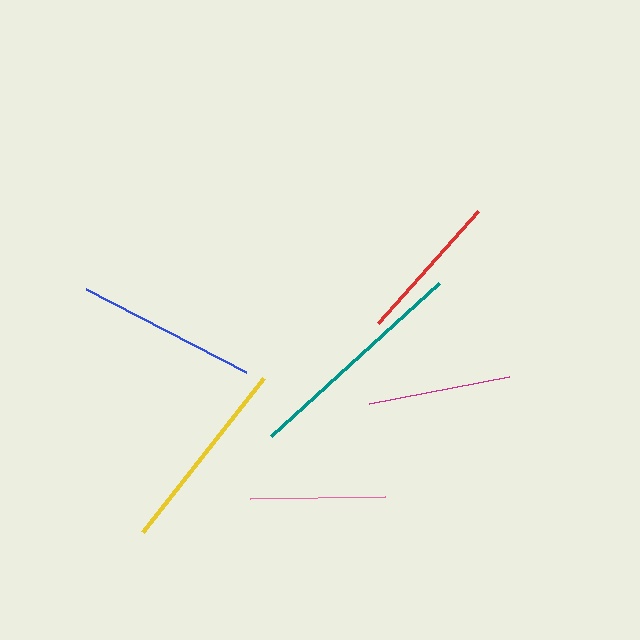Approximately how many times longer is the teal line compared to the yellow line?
The teal line is approximately 1.2 times the length of the yellow line.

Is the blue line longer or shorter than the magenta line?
The blue line is longer than the magenta line.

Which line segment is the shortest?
The pink line is the shortest at approximately 135 pixels.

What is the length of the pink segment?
The pink segment is approximately 135 pixels long.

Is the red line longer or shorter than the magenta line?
The red line is longer than the magenta line.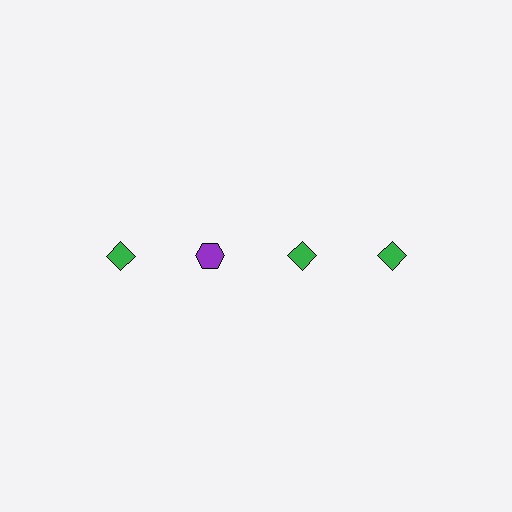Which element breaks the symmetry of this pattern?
The purple hexagon in the top row, second from left column breaks the symmetry. All other shapes are green diamonds.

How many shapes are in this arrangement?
There are 4 shapes arranged in a grid pattern.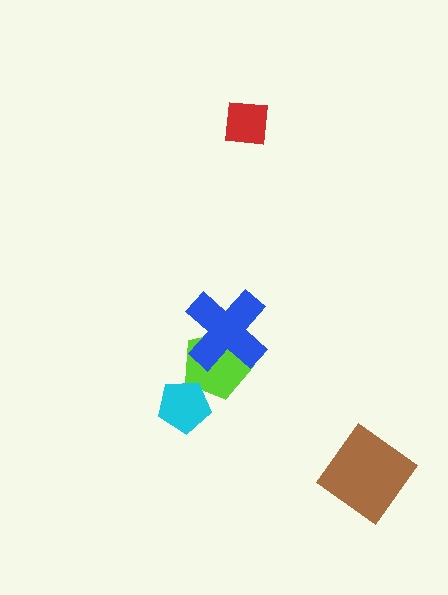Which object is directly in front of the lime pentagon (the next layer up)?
The cyan pentagon is directly in front of the lime pentagon.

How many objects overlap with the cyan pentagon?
1 object overlaps with the cyan pentagon.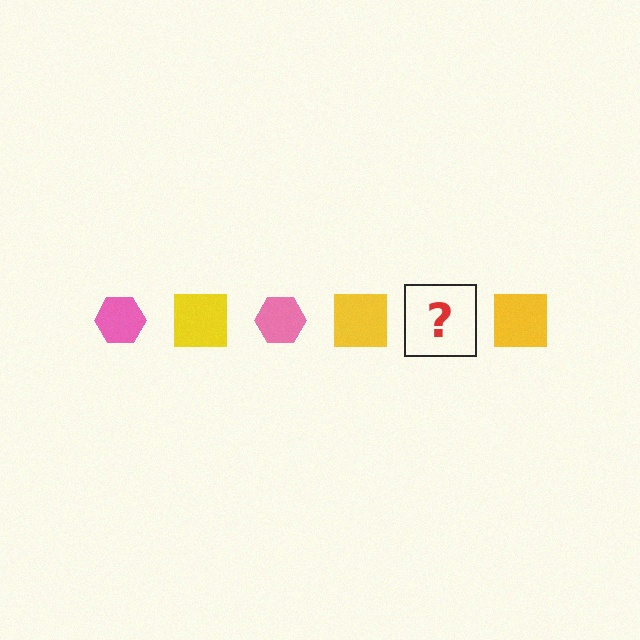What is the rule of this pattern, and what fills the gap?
The rule is that the pattern alternates between pink hexagon and yellow square. The gap should be filled with a pink hexagon.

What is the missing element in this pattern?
The missing element is a pink hexagon.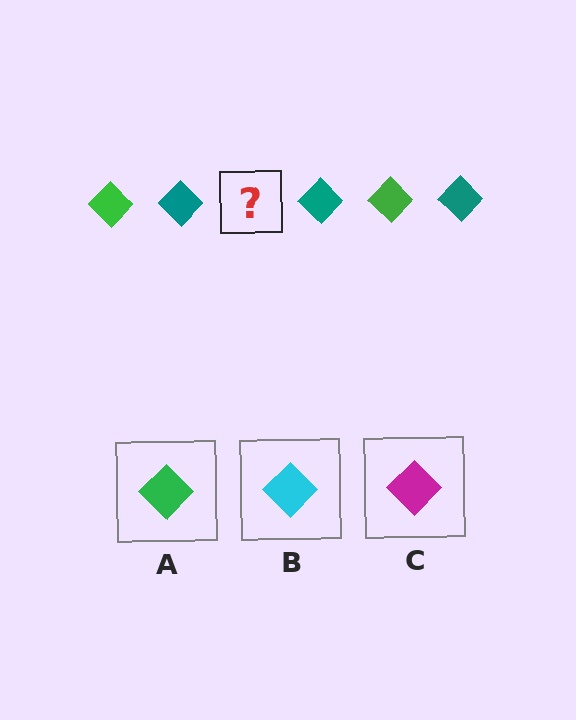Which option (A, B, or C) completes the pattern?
A.